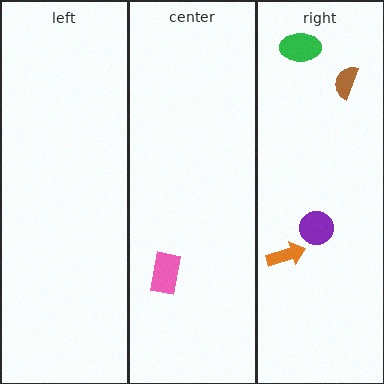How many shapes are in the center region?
1.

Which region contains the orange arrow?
The right region.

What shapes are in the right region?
The purple circle, the brown semicircle, the green ellipse, the orange arrow.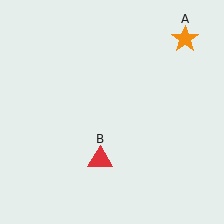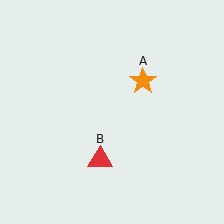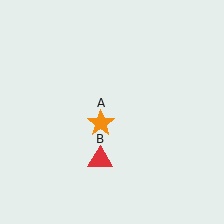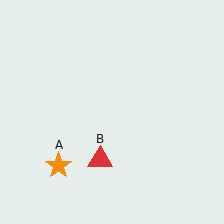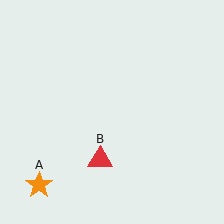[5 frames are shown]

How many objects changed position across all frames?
1 object changed position: orange star (object A).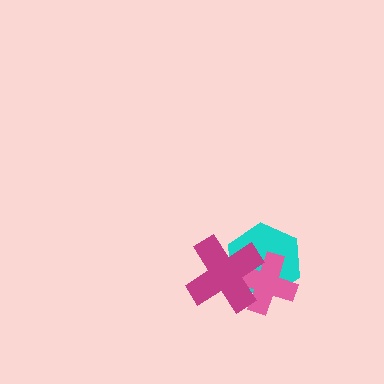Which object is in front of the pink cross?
The magenta cross is in front of the pink cross.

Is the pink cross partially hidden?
Yes, it is partially covered by another shape.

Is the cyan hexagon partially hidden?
Yes, it is partially covered by another shape.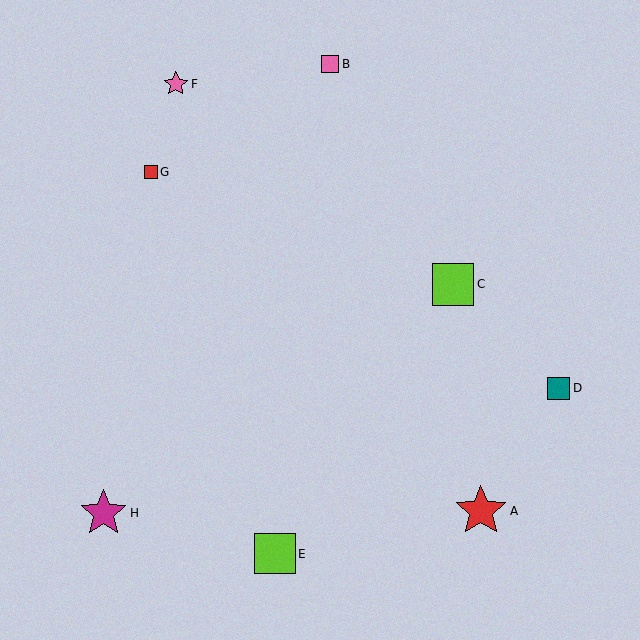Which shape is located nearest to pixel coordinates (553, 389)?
The teal square (labeled D) at (559, 388) is nearest to that location.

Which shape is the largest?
The red star (labeled A) is the largest.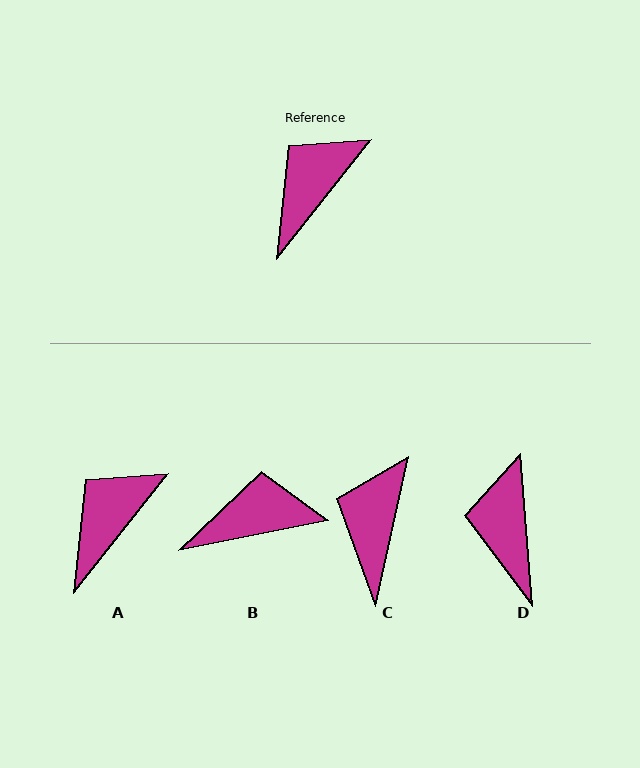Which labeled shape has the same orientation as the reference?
A.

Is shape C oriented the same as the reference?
No, it is off by about 26 degrees.